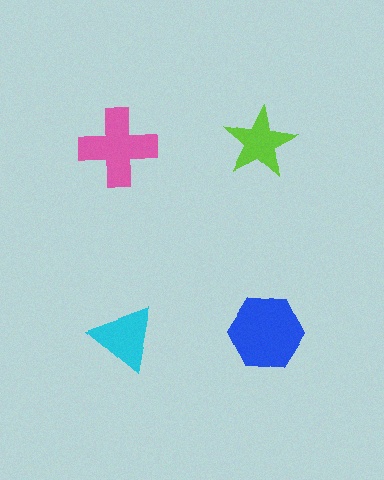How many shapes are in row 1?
2 shapes.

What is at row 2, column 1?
A cyan triangle.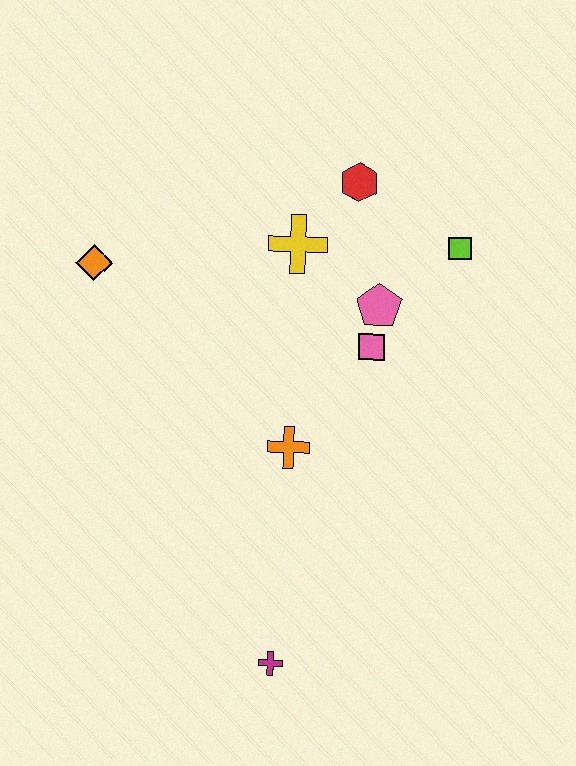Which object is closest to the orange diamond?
The yellow cross is closest to the orange diamond.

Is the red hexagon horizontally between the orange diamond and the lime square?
Yes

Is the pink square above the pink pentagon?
No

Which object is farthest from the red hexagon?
The magenta cross is farthest from the red hexagon.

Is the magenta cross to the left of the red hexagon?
Yes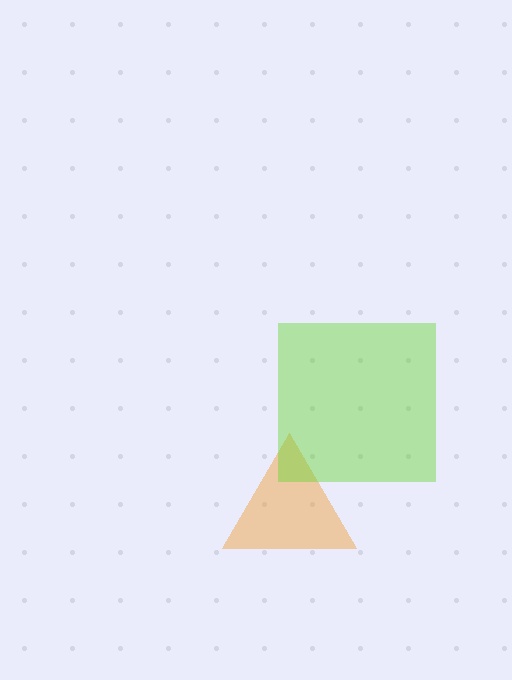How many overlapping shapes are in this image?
There are 2 overlapping shapes in the image.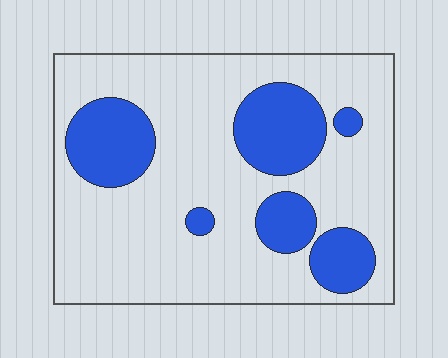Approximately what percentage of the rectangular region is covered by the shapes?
Approximately 25%.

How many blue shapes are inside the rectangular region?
6.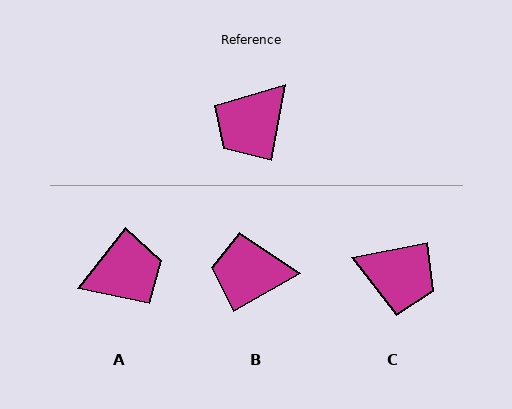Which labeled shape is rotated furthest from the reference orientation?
A, about 152 degrees away.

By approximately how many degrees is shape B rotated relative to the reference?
Approximately 50 degrees clockwise.